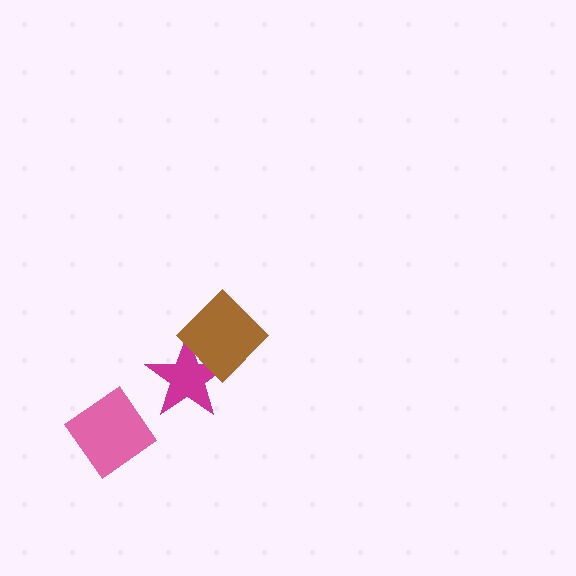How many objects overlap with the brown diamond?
1 object overlaps with the brown diamond.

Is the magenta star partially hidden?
Yes, it is partially covered by another shape.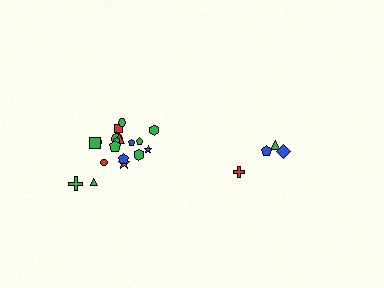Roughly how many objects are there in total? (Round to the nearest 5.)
Roughly 20 objects in total.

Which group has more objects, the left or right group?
The left group.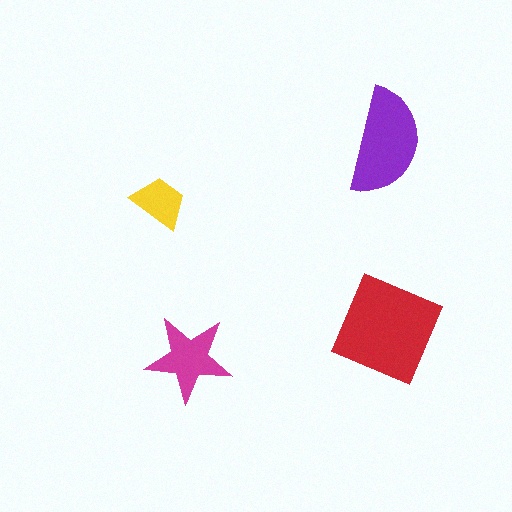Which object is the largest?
The red diamond.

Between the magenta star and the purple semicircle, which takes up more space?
The purple semicircle.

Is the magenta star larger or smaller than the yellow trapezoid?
Larger.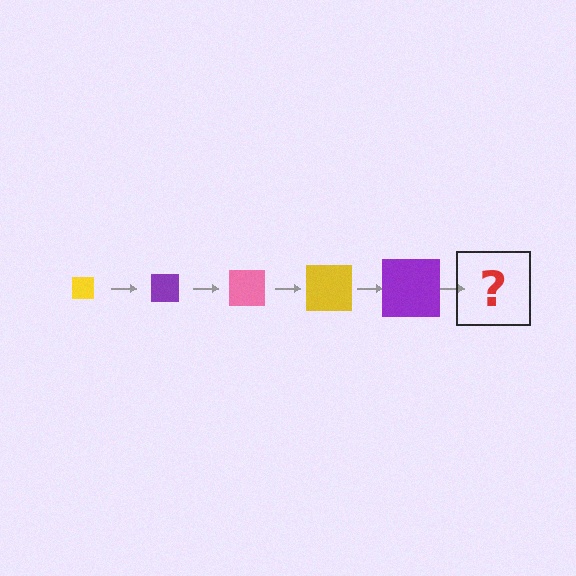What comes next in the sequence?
The next element should be a pink square, larger than the previous one.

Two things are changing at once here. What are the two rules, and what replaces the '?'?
The two rules are that the square grows larger each step and the color cycles through yellow, purple, and pink. The '?' should be a pink square, larger than the previous one.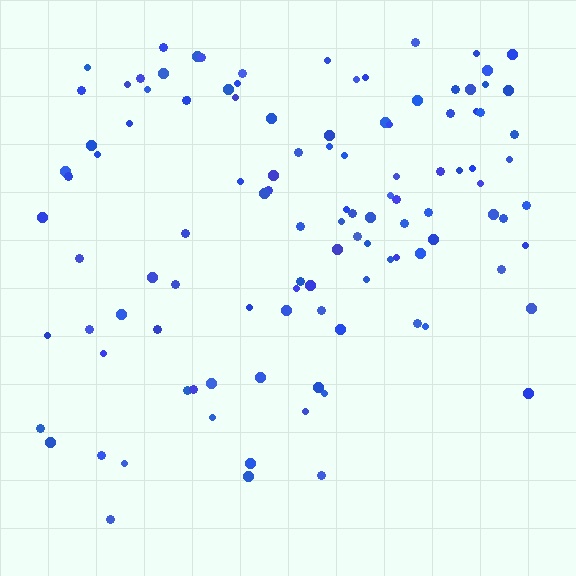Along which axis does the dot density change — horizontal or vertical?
Vertical.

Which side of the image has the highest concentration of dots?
The top.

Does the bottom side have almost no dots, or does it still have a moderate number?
Still a moderate number, just noticeably fewer than the top.